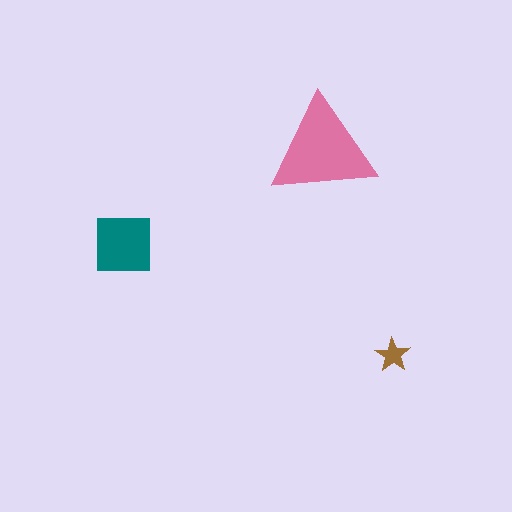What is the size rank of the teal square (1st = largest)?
2nd.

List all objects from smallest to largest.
The brown star, the teal square, the pink triangle.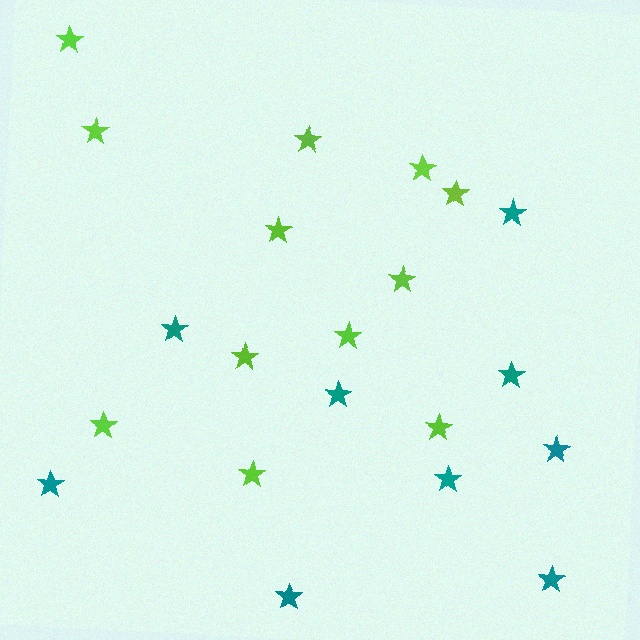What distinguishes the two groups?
There are 2 groups: one group of lime stars (12) and one group of teal stars (9).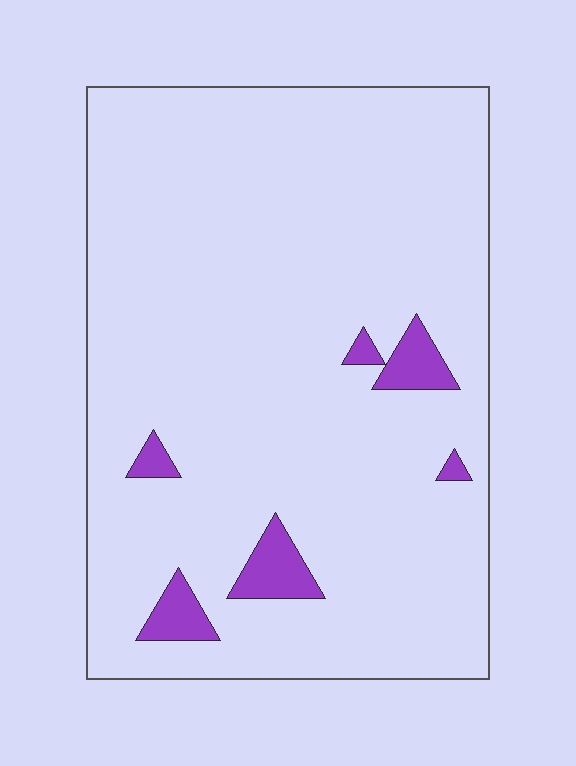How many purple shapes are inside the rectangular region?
6.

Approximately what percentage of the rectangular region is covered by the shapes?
Approximately 5%.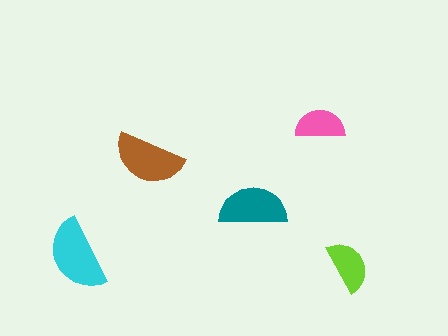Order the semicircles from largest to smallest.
the cyan one, the brown one, the teal one, the lime one, the pink one.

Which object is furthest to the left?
The cyan semicircle is leftmost.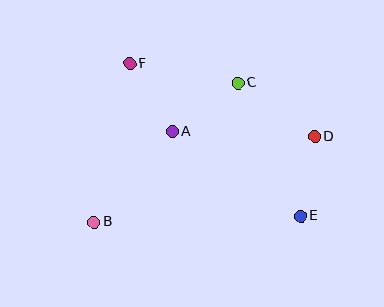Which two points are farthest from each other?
Points B and D are farthest from each other.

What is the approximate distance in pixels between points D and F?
The distance between D and F is approximately 199 pixels.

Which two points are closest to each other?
Points A and F are closest to each other.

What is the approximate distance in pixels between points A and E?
The distance between A and E is approximately 153 pixels.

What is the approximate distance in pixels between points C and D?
The distance between C and D is approximately 94 pixels.